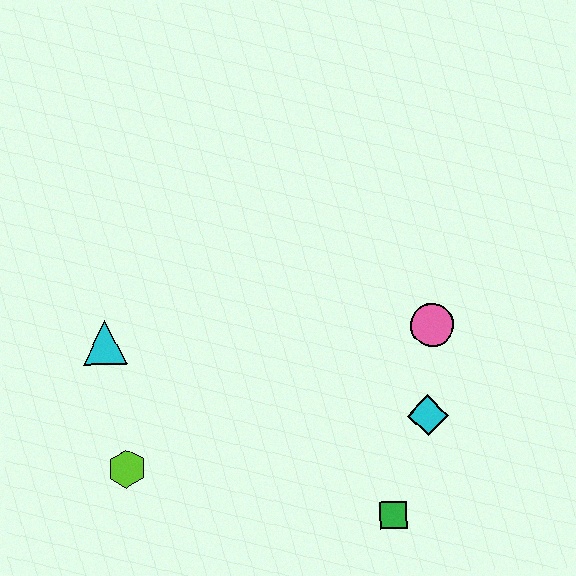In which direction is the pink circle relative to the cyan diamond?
The pink circle is above the cyan diamond.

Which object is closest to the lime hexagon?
The cyan triangle is closest to the lime hexagon.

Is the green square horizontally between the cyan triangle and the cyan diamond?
Yes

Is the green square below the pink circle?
Yes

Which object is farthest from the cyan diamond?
The cyan triangle is farthest from the cyan diamond.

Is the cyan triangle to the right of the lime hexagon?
No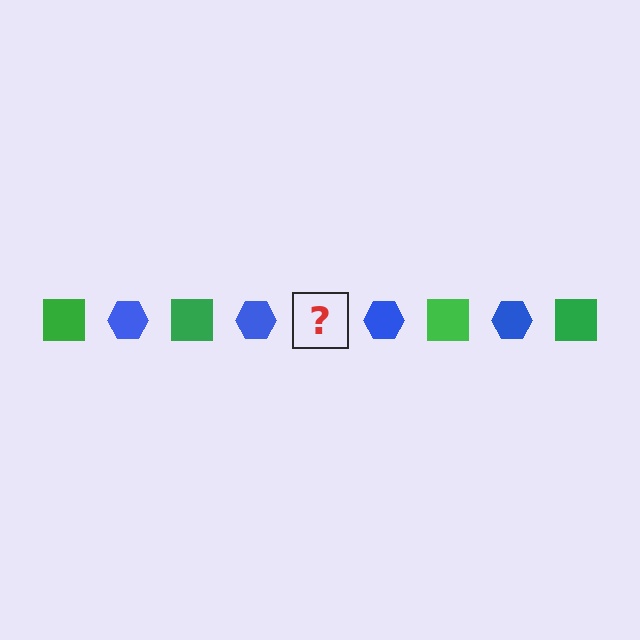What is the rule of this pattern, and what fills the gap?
The rule is that the pattern alternates between green square and blue hexagon. The gap should be filled with a green square.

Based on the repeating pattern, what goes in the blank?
The blank should be a green square.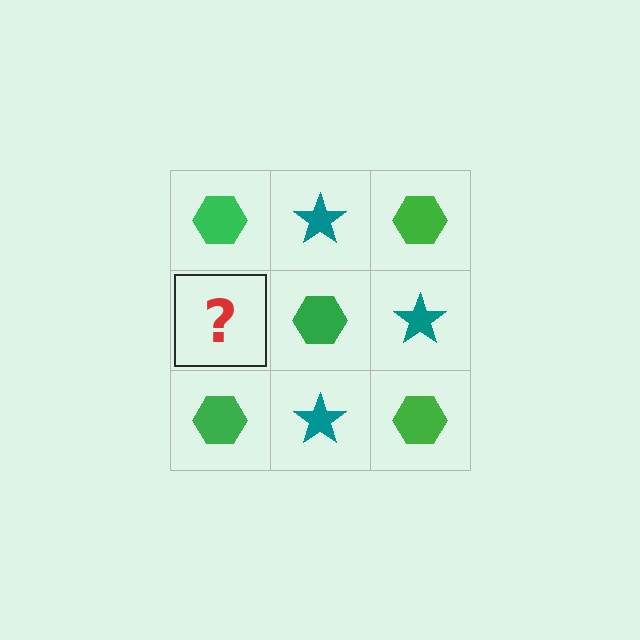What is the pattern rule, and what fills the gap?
The rule is that it alternates green hexagon and teal star in a checkerboard pattern. The gap should be filled with a teal star.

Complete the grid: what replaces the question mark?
The question mark should be replaced with a teal star.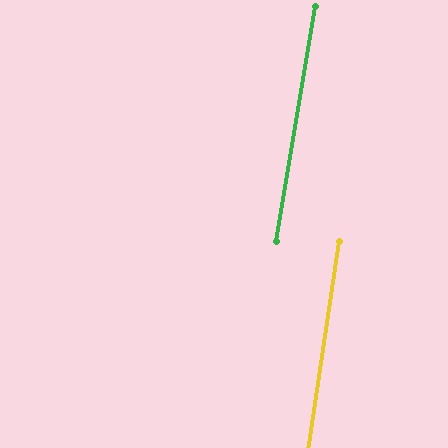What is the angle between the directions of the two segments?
Approximately 1 degree.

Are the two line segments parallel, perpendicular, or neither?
Parallel — their directions differ by only 1.1°.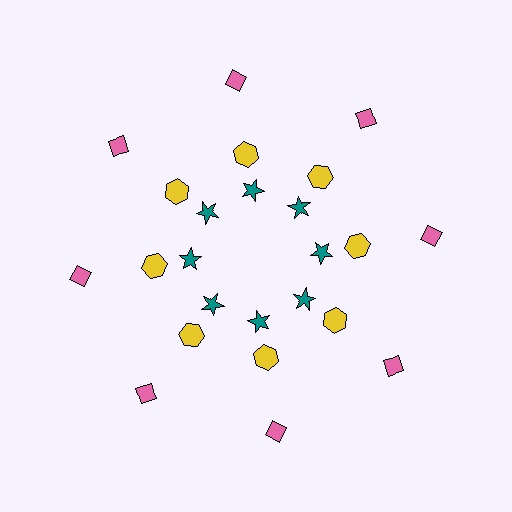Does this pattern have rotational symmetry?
Yes, this pattern has 8-fold rotational symmetry. It looks the same after rotating 45 degrees around the center.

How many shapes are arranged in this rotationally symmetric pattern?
There are 24 shapes, arranged in 8 groups of 3.